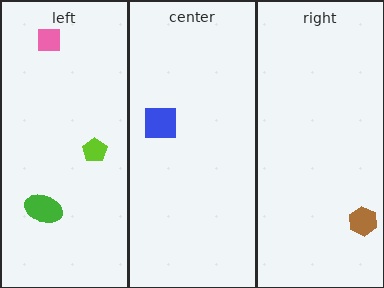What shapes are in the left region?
The green ellipse, the pink square, the lime pentagon.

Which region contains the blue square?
The center region.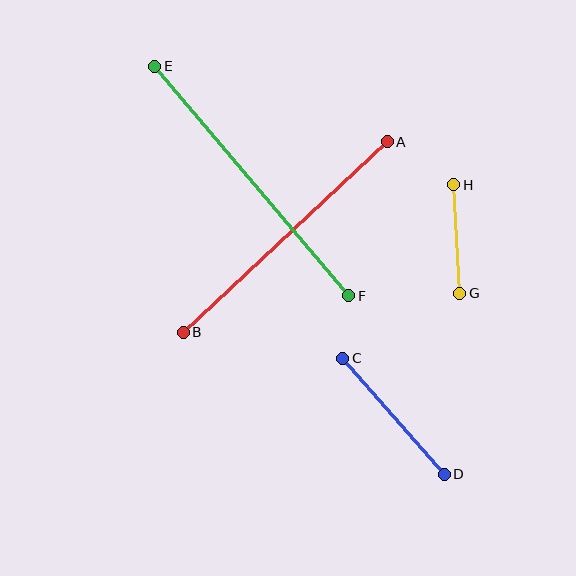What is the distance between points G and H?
The distance is approximately 109 pixels.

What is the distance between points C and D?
The distance is approximately 154 pixels.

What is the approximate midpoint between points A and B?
The midpoint is at approximately (285, 237) pixels.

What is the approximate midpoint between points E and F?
The midpoint is at approximately (252, 181) pixels.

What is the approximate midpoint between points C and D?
The midpoint is at approximately (393, 416) pixels.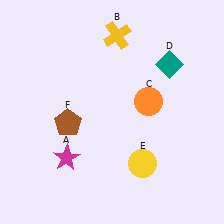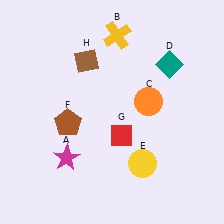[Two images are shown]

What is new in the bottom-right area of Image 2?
A red diamond (G) was added in the bottom-right area of Image 2.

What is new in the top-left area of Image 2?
A brown diamond (H) was added in the top-left area of Image 2.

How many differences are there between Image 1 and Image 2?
There are 2 differences between the two images.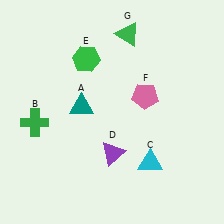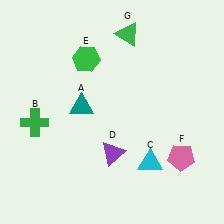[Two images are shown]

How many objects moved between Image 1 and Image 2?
1 object moved between the two images.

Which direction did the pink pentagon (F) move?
The pink pentagon (F) moved down.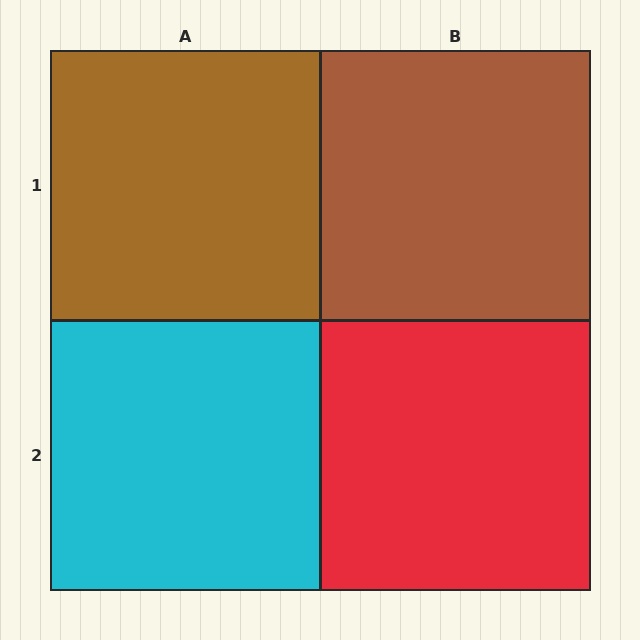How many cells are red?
1 cell is red.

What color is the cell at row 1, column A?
Brown.